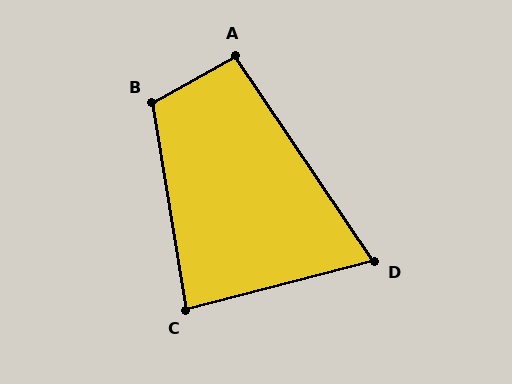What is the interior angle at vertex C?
Approximately 85 degrees (acute).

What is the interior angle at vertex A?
Approximately 95 degrees (obtuse).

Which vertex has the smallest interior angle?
D, at approximately 70 degrees.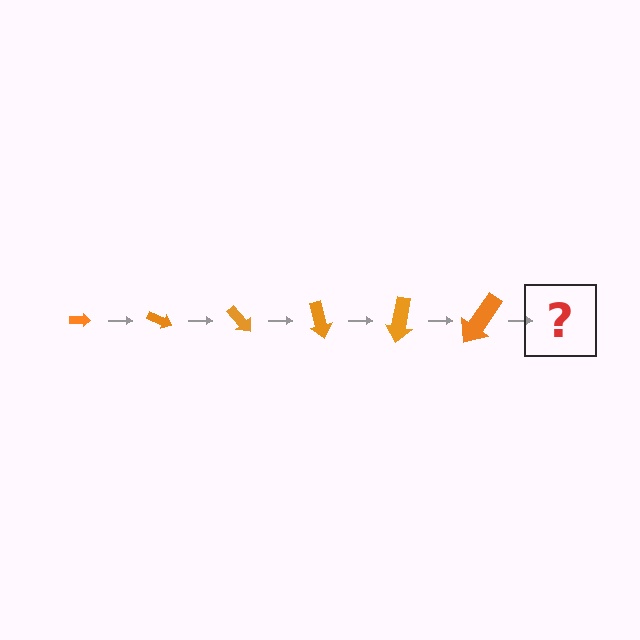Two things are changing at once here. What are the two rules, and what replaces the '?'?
The two rules are that the arrow grows larger each step and it rotates 25 degrees each step. The '?' should be an arrow, larger than the previous one and rotated 150 degrees from the start.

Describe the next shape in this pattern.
It should be an arrow, larger than the previous one and rotated 150 degrees from the start.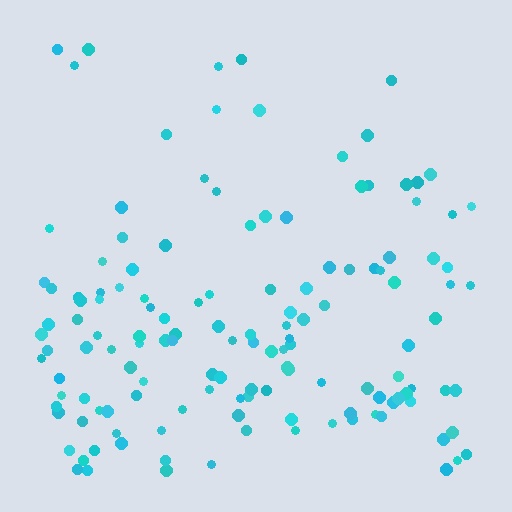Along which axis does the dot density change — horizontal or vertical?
Vertical.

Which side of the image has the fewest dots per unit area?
The top.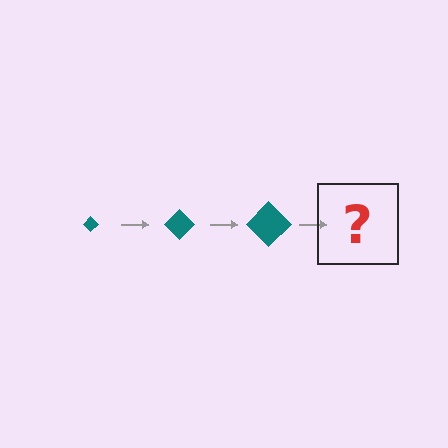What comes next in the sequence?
The next element should be a teal diamond, larger than the previous one.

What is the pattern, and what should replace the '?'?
The pattern is that the diamond gets progressively larger each step. The '?' should be a teal diamond, larger than the previous one.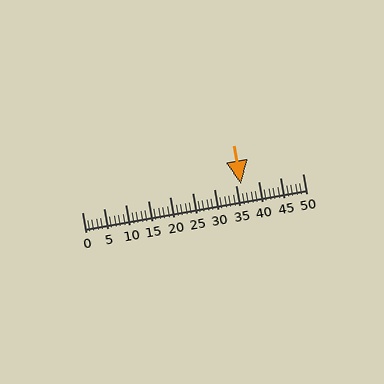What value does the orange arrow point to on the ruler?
The orange arrow points to approximately 36.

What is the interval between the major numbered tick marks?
The major tick marks are spaced 5 units apart.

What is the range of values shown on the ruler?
The ruler shows values from 0 to 50.